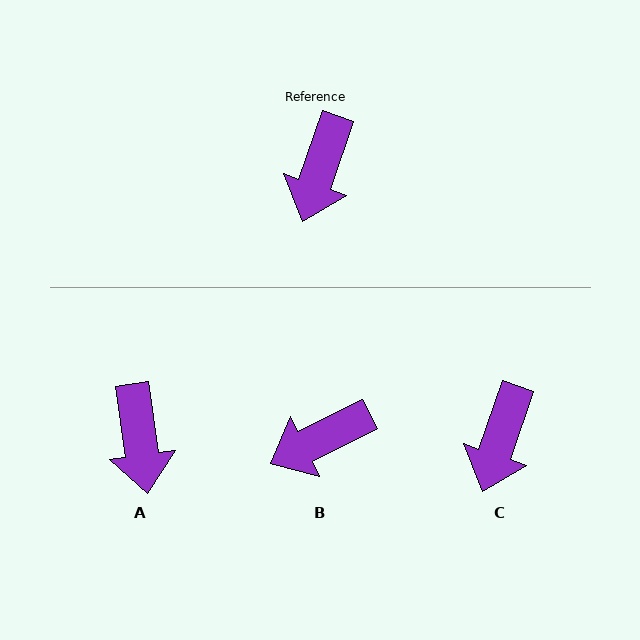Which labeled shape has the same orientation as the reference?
C.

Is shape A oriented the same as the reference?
No, it is off by about 27 degrees.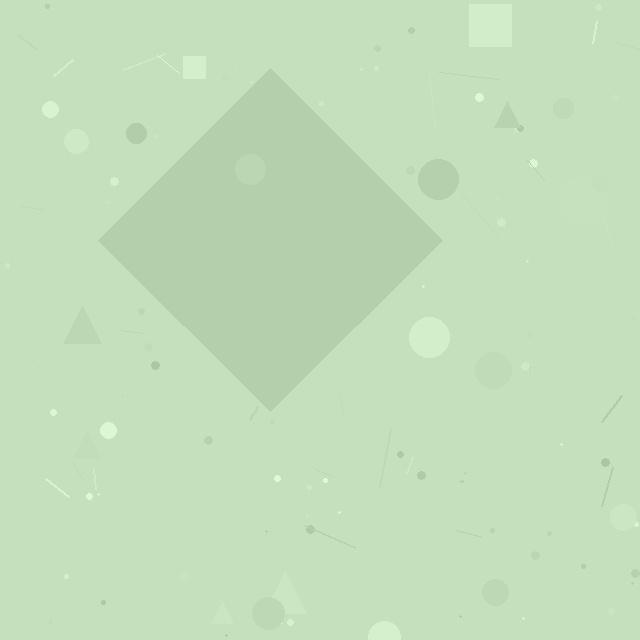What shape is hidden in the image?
A diamond is hidden in the image.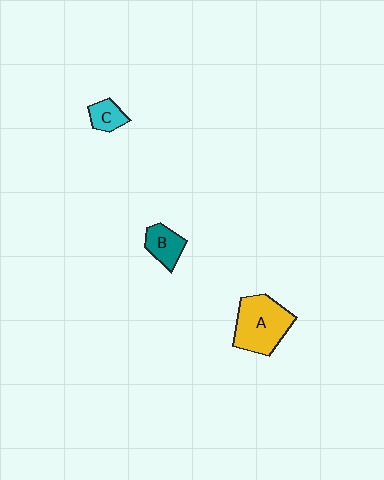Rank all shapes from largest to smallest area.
From largest to smallest: A (yellow), B (teal), C (cyan).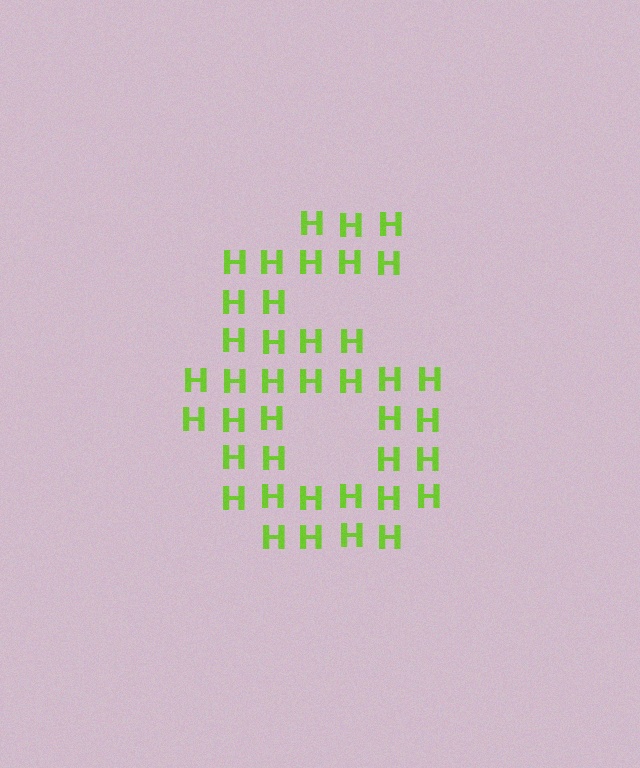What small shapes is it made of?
It is made of small letter H's.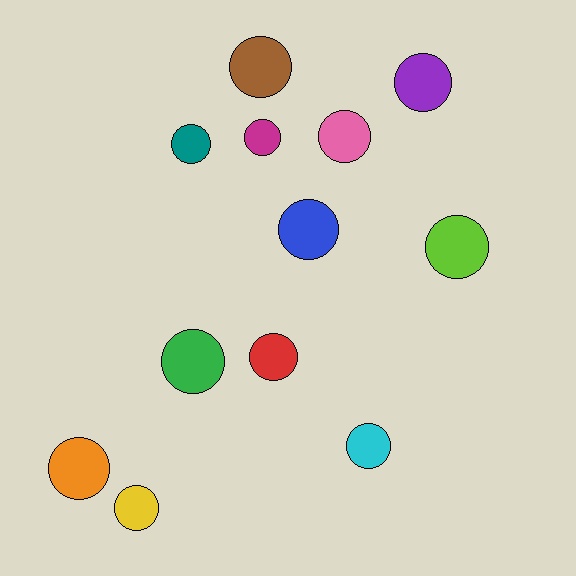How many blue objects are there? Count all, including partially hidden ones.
There is 1 blue object.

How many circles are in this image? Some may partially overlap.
There are 12 circles.